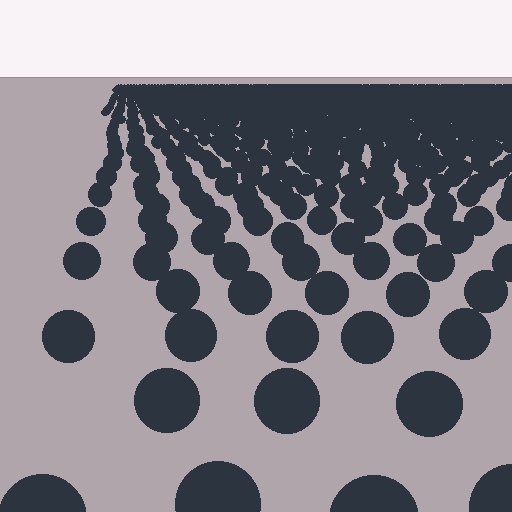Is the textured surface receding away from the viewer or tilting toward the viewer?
The surface is receding away from the viewer. Texture elements get smaller and denser toward the top.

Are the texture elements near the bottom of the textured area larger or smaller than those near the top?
Larger. Near the bottom, elements are closer to the viewer and appear at a bigger on-screen size.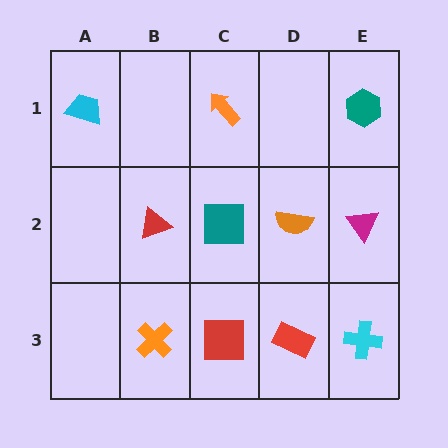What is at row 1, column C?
An orange arrow.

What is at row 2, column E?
A magenta triangle.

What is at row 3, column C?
A red square.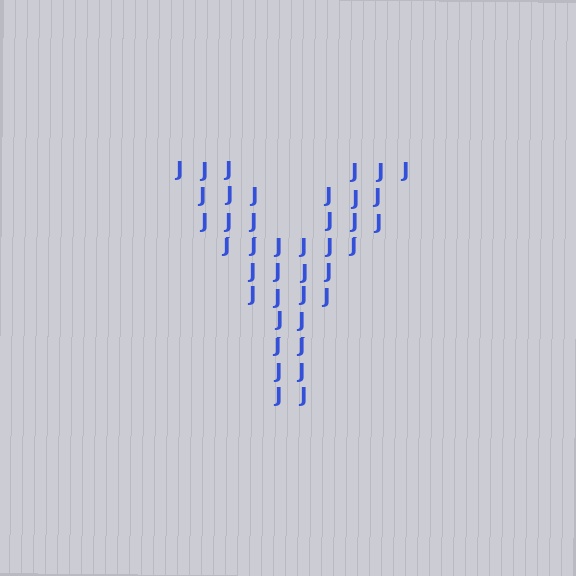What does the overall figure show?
The overall figure shows the letter Y.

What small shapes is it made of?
It is made of small letter J's.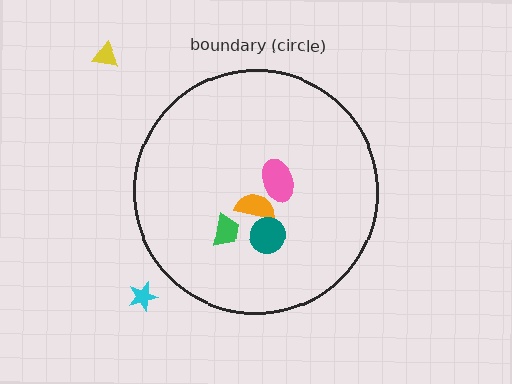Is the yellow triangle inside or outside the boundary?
Outside.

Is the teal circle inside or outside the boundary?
Inside.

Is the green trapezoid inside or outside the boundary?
Inside.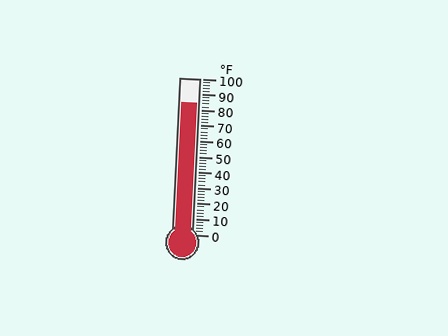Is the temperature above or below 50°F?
The temperature is above 50°F.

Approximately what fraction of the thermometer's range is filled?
The thermometer is filled to approximately 85% of its range.